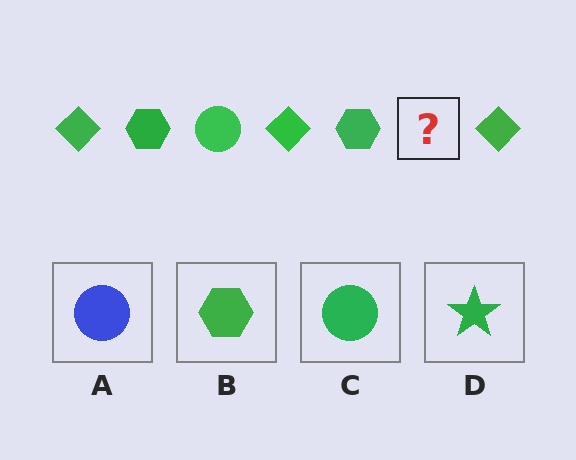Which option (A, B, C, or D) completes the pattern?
C.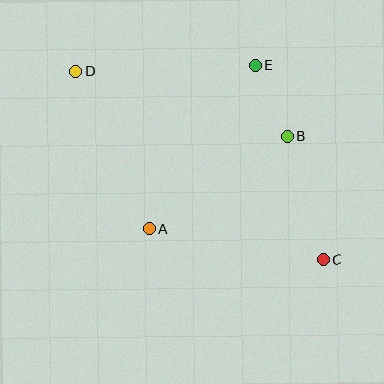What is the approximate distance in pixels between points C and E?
The distance between C and E is approximately 205 pixels.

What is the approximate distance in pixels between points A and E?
The distance between A and E is approximately 195 pixels.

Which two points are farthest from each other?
Points C and D are farthest from each other.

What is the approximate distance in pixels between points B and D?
The distance between B and D is approximately 222 pixels.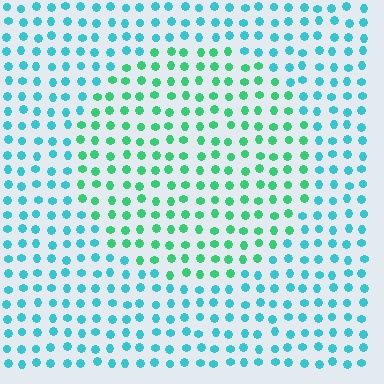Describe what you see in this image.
The image is filled with small cyan elements in a uniform arrangement. A circle-shaped region is visible where the elements are tinted to a slightly different hue, forming a subtle color boundary.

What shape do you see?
I see a circle.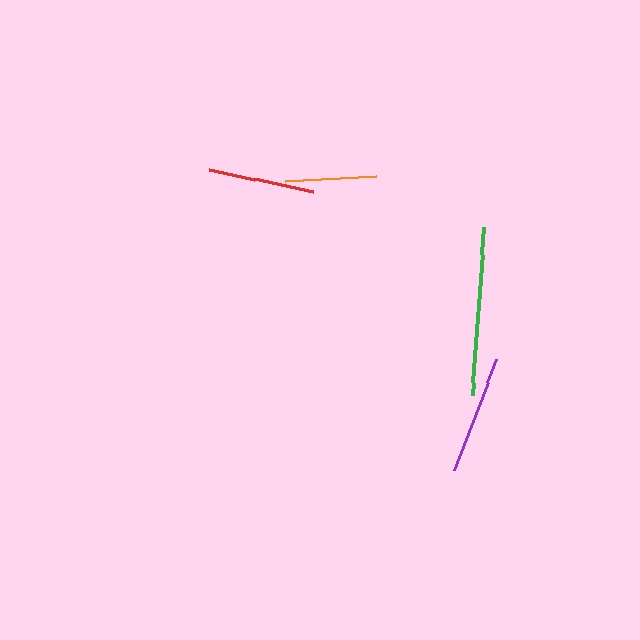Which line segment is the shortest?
The orange line is the shortest at approximately 91 pixels.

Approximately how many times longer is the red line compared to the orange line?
The red line is approximately 1.2 times the length of the orange line.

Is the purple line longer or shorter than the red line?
The purple line is longer than the red line.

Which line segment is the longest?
The green line is the longest at approximately 168 pixels.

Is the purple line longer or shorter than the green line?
The green line is longer than the purple line.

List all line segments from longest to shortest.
From longest to shortest: green, purple, red, orange.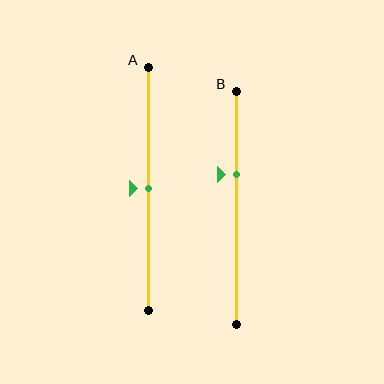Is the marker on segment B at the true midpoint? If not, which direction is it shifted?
No, the marker on segment B is shifted upward by about 14% of the segment length.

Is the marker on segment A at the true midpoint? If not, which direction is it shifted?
Yes, the marker on segment A is at the true midpoint.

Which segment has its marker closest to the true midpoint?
Segment A has its marker closest to the true midpoint.